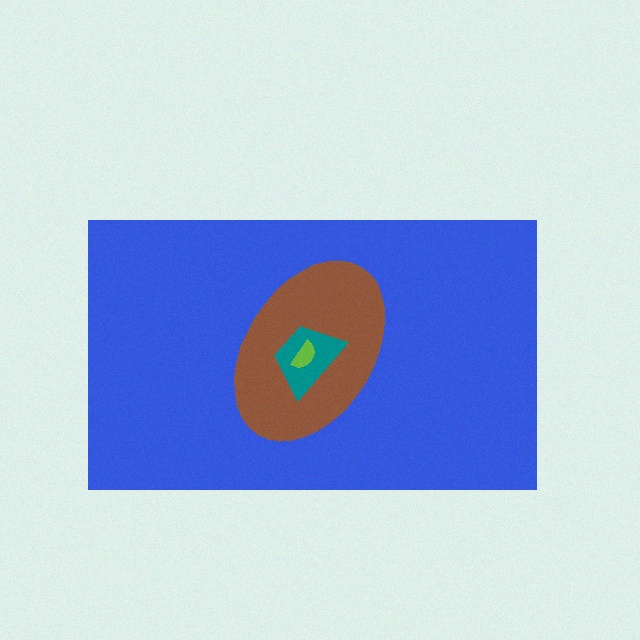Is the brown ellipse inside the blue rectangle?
Yes.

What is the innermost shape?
The lime semicircle.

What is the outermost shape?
The blue rectangle.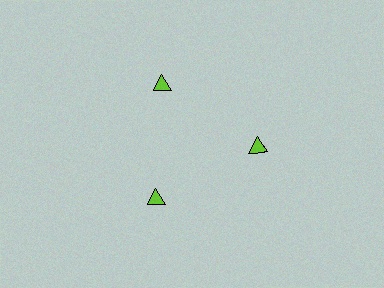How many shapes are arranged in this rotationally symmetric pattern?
There are 3 shapes, arranged in 3 groups of 1.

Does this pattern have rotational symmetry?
Yes, this pattern has 3-fold rotational symmetry. It looks the same after rotating 120 degrees around the center.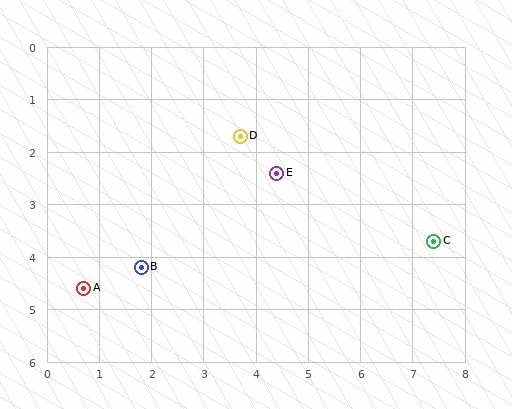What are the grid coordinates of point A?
Point A is at approximately (0.7, 4.6).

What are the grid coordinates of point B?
Point B is at approximately (1.8, 4.2).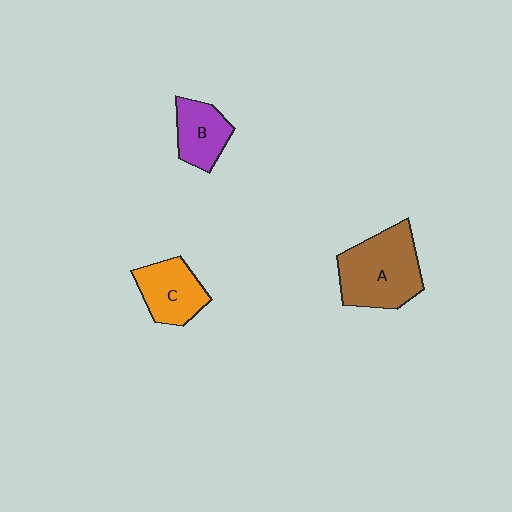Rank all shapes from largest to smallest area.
From largest to smallest: A (brown), C (orange), B (purple).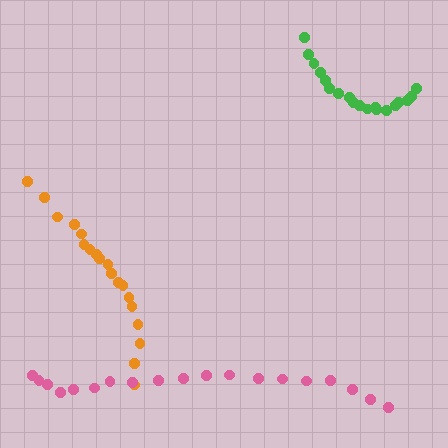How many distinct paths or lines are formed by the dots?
There are 3 distinct paths.